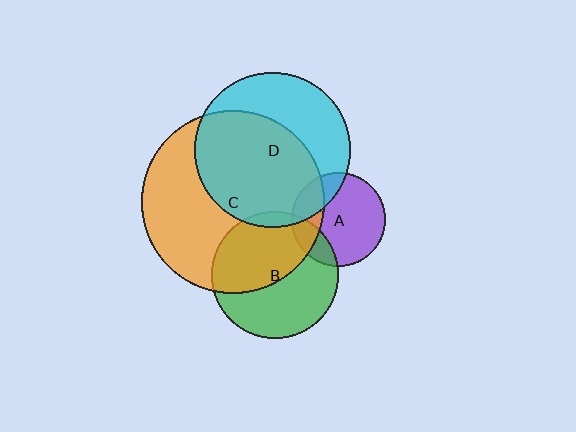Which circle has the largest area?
Circle C (orange).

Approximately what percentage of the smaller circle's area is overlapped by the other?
Approximately 5%.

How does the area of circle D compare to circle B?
Approximately 1.5 times.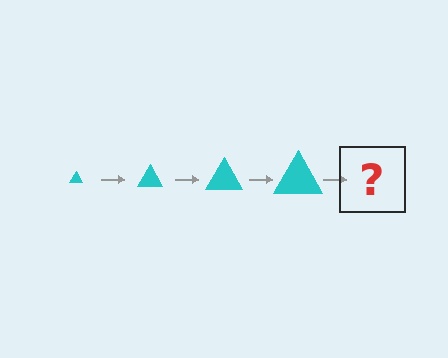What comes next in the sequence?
The next element should be a cyan triangle, larger than the previous one.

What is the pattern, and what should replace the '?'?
The pattern is that the triangle gets progressively larger each step. The '?' should be a cyan triangle, larger than the previous one.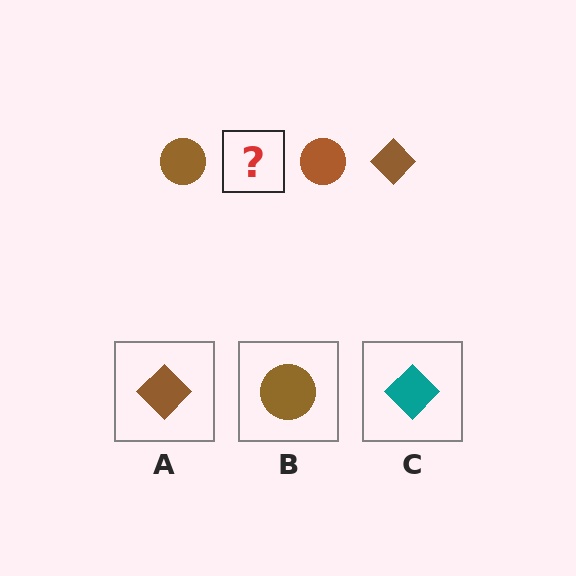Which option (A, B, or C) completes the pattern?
A.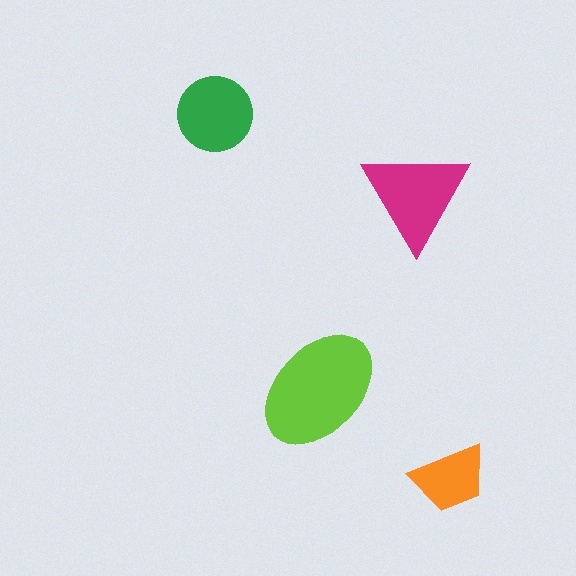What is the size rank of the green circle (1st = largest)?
3rd.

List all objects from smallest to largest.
The orange trapezoid, the green circle, the magenta triangle, the lime ellipse.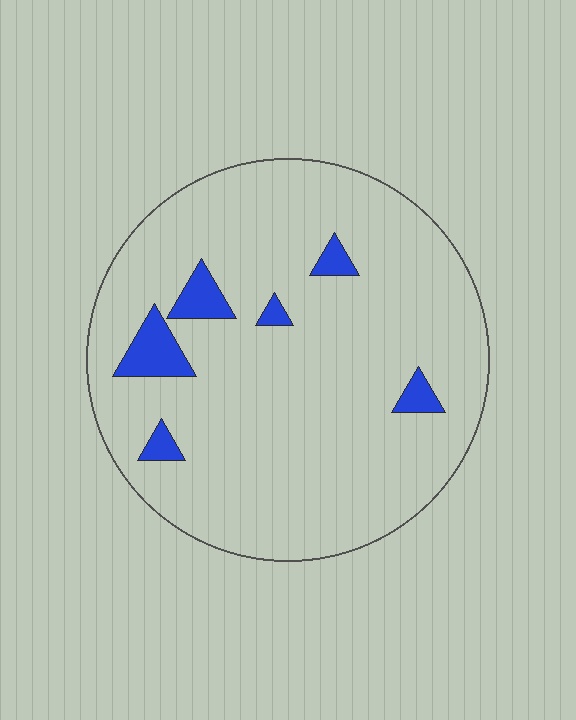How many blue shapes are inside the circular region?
6.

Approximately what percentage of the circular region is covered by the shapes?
Approximately 5%.